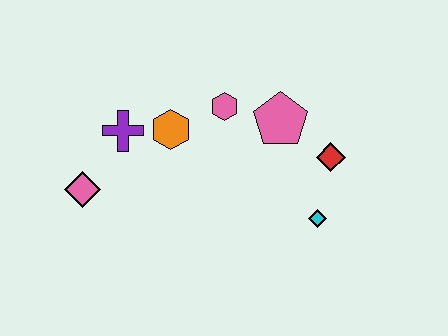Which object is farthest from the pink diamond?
The red diamond is farthest from the pink diamond.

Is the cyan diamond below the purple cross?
Yes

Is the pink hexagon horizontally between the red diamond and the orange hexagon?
Yes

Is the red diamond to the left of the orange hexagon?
No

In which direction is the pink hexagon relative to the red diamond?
The pink hexagon is to the left of the red diamond.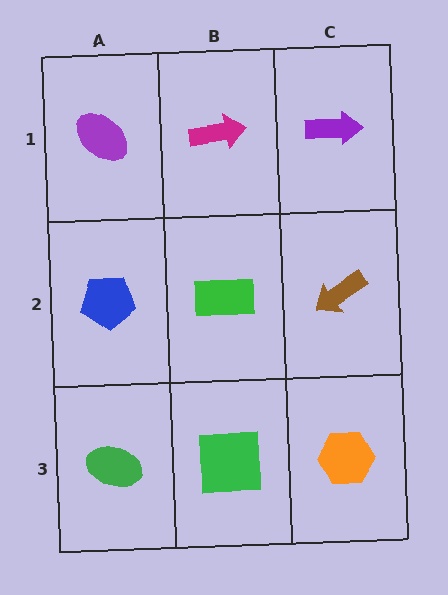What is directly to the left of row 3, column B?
A green ellipse.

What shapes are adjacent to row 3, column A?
A blue pentagon (row 2, column A), a green square (row 3, column B).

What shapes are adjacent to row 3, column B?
A green rectangle (row 2, column B), a green ellipse (row 3, column A), an orange hexagon (row 3, column C).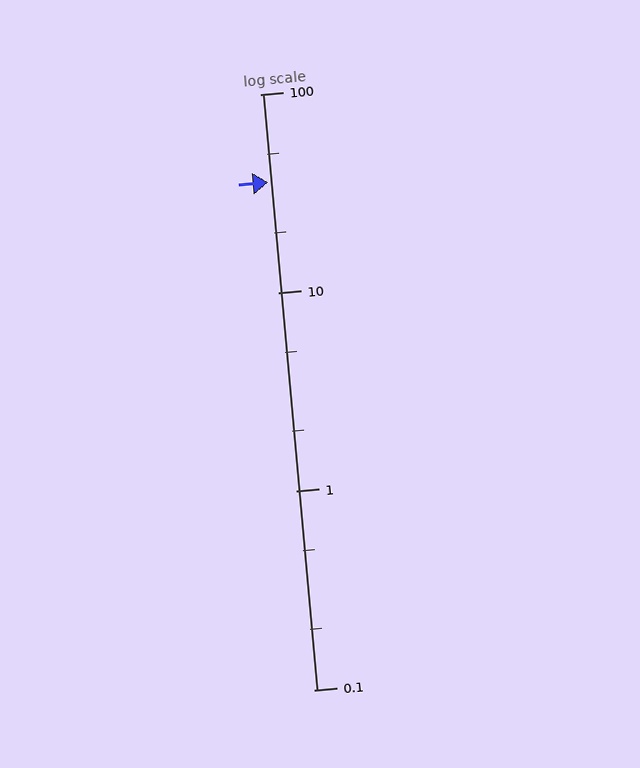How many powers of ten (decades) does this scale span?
The scale spans 3 decades, from 0.1 to 100.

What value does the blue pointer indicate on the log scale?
The pointer indicates approximately 36.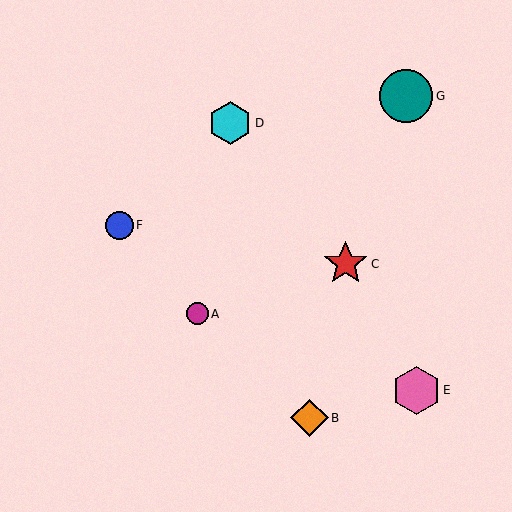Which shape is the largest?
The teal circle (labeled G) is the largest.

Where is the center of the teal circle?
The center of the teal circle is at (406, 96).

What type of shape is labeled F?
Shape F is a blue circle.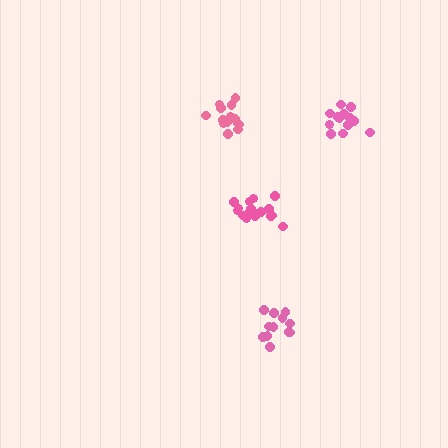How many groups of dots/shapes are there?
There are 4 groups.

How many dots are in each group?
Group 1: 12 dots, Group 2: 14 dots, Group 3: 13 dots, Group 4: 17 dots (56 total).